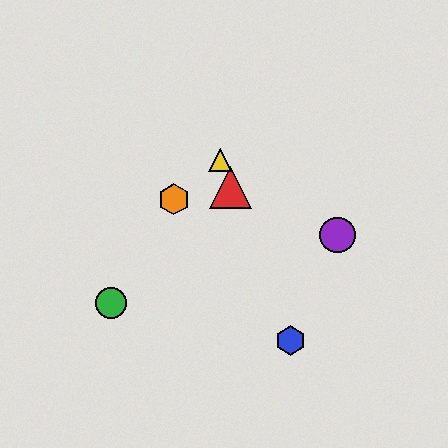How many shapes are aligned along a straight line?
3 shapes (the red triangle, the blue hexagon, the yellow triangle) are aligned along a straight line.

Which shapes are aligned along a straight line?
The red triangle, the blue hexagon, the yellow triangle are aligned along a straight line.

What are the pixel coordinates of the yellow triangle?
The yellow triangle is at (220, 160).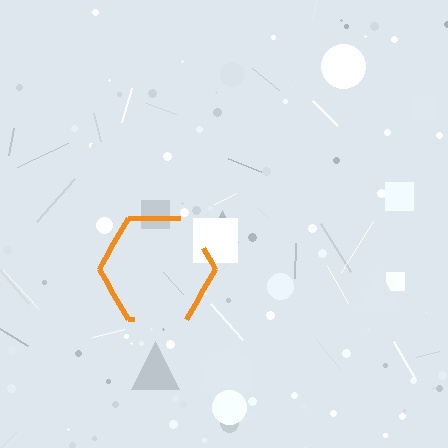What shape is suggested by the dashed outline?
The dashed outline suggests a hexagon.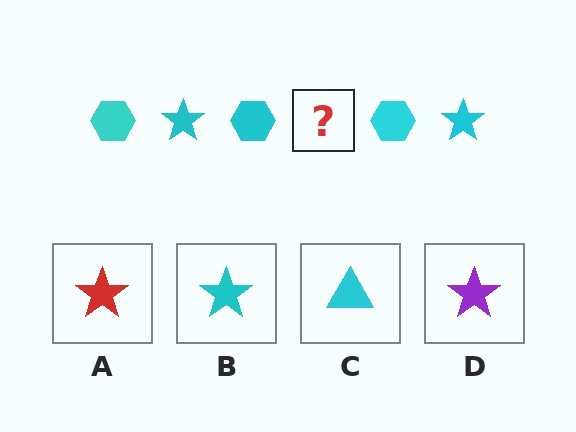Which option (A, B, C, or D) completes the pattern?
B.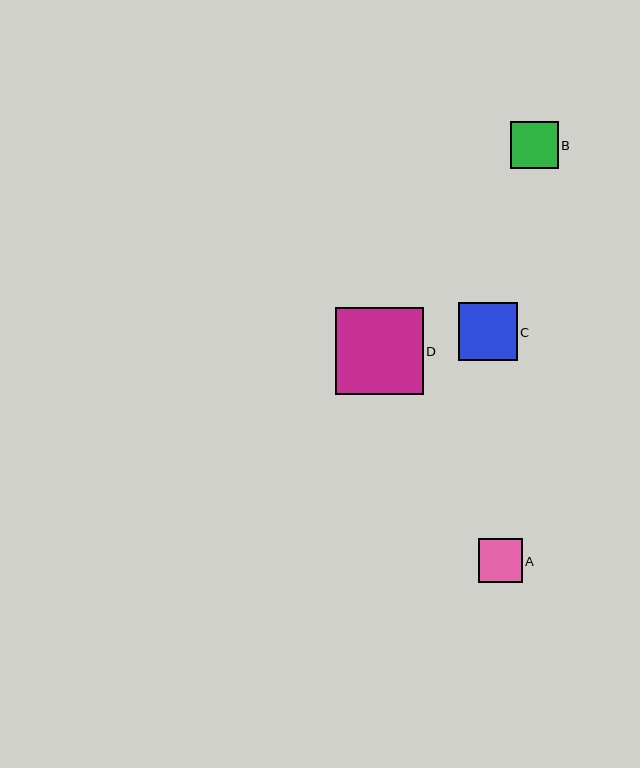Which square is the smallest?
Square A is the smallest with a size of approximately 44 pixels.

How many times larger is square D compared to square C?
Square D is approximately 1.5 times the size of square C.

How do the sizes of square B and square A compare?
Square B and square A are approximately the same size.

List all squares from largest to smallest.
From largest to smallest: D, C, B, A.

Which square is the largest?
Square D is the largest with a size of approximately 87 pixels.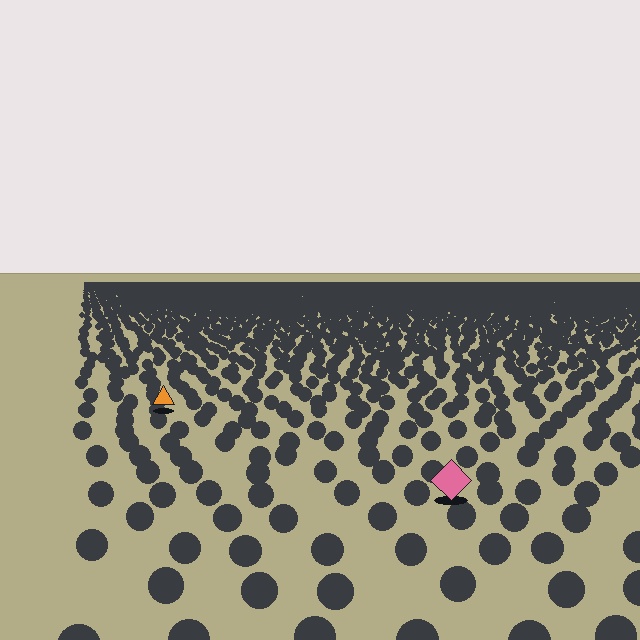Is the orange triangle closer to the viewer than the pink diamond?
No. The pink diamond is closer — you can tell from the texture gradient: the ground texture is coarser near it.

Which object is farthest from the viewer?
The orange triangle is farthest from the viewer. It appears smaller and the ground texture around it is denser.